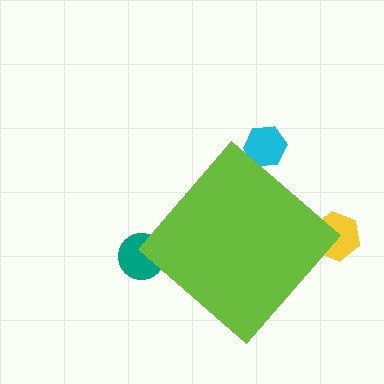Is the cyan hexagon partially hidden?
Yes, the cyan hexagon is partially hidden behind the lime diamond.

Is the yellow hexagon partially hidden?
Yes, the yellow hexagon is partially hidden behind the lime diamond.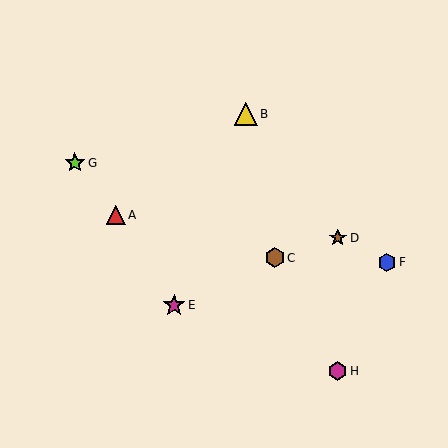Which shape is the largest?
The yellow triangle (labeled B) is the largest.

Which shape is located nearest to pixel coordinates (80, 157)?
The lime star (labeled G) at (75, 163) is nearest to that location.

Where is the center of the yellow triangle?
The center of the yellow triangle is at (246, 114).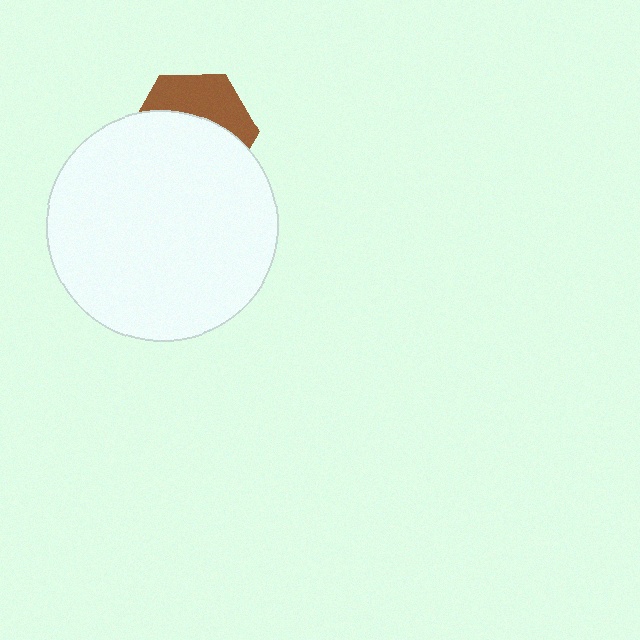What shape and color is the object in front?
The object in front is a white circle.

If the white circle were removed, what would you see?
You would see the complete brown hexagon.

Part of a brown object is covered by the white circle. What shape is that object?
It is a hexagon.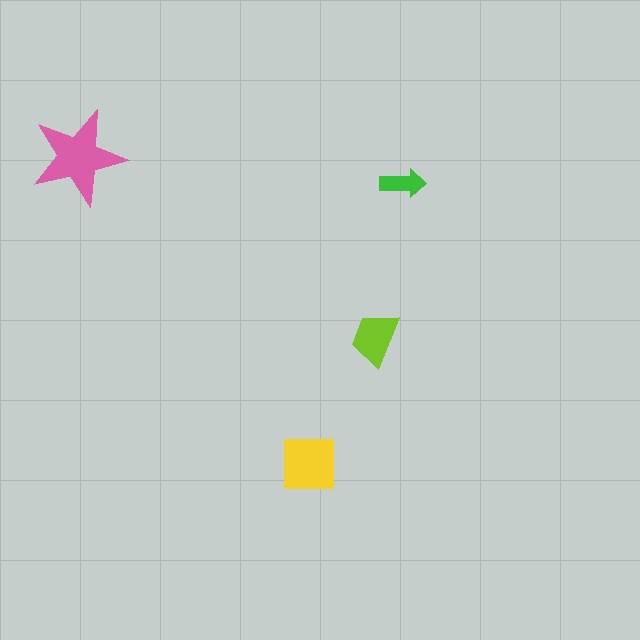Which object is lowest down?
The yellow square is bottommost.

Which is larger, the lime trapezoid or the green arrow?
The lime trapezoid.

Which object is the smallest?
The green arrow.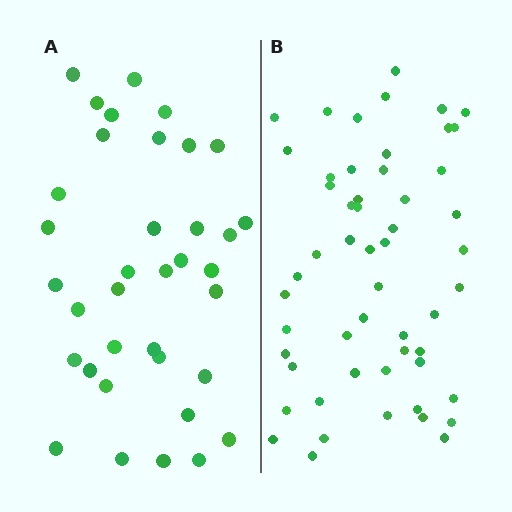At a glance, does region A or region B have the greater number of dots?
Region B (the right region) has more dots.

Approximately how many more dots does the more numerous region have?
Region B has approximately 20 more dots than region A.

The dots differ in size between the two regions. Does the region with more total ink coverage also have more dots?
No. Region A has more total ink coverage because its dots are larger, but region B actually contains more individual dots. Total area can be misleading — the number of items is what matters here.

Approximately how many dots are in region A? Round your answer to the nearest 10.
About 40 dots. (The exact count is 36, which rounds to 40.)